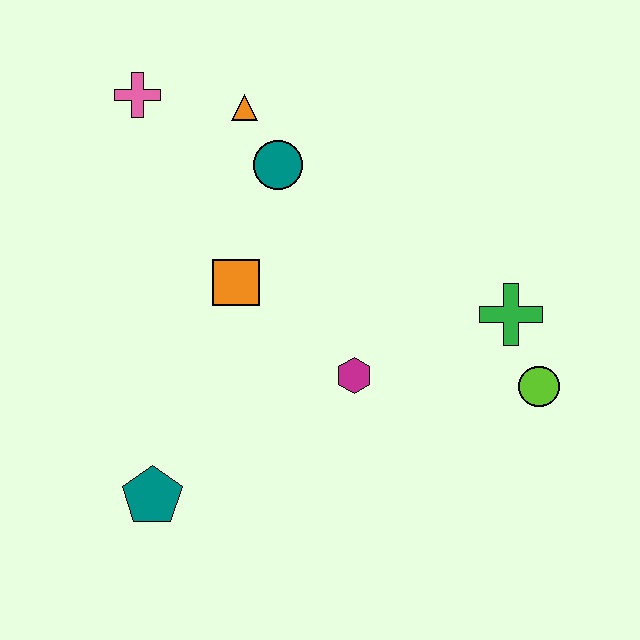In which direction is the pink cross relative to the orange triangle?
The pink cross is to the left of the orange triangle.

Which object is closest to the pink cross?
The orange triangle is closest to the pink cross.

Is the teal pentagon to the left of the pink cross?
No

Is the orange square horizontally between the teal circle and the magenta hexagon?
No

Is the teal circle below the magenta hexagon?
No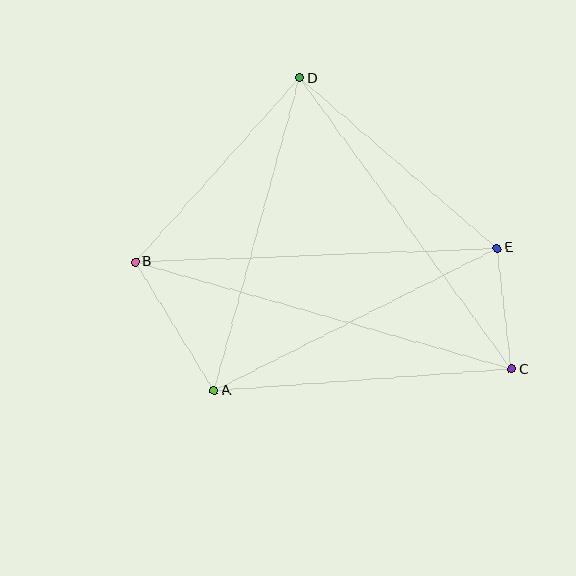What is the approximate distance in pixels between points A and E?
The distance between A and E is approximately 317 pixels.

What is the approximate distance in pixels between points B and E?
The distance between B and E is approximately 362 pixels.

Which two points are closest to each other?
Points C and E are closest to each other.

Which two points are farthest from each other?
Points B and C are farthest from each other.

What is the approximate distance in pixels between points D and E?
The distance between D and E is approximately 261 pixels.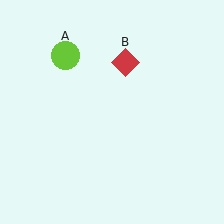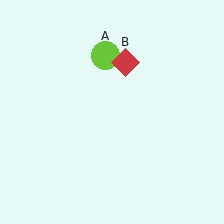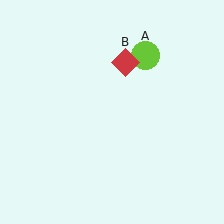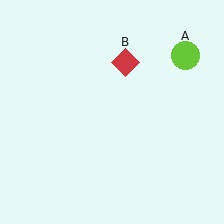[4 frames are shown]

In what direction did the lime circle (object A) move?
The lime circle (object A) moved right.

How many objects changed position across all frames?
1 object changed position: lime circle (object A).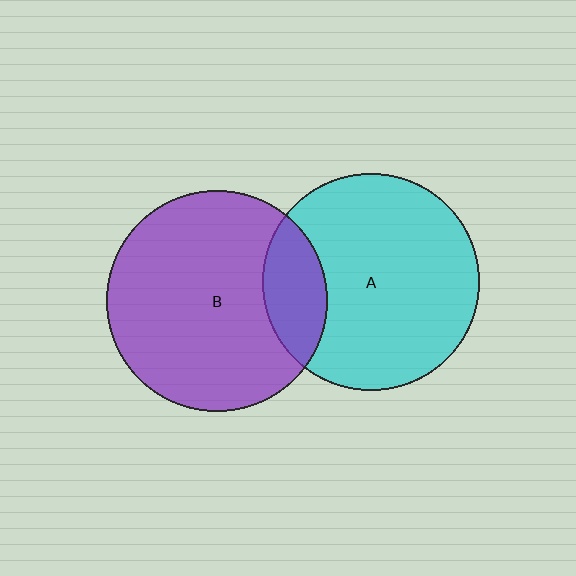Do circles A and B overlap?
Yes.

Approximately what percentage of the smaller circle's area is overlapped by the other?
Approximately 20%.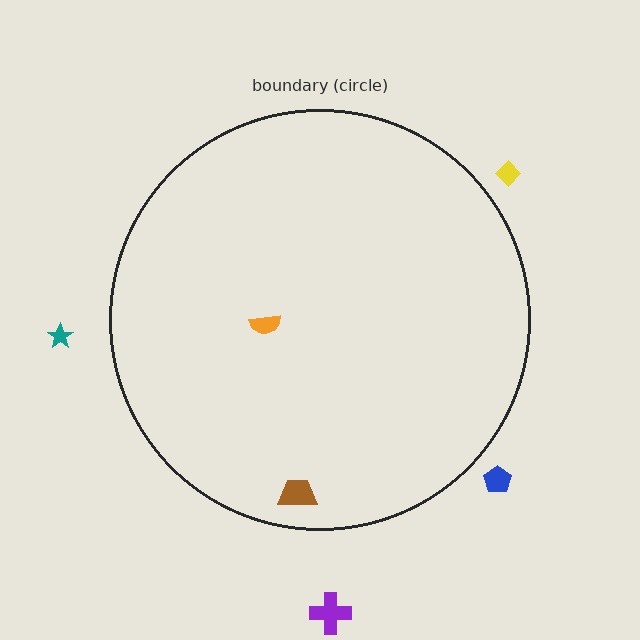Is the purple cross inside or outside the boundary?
Outside.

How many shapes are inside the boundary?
2 inside, 4 outside.